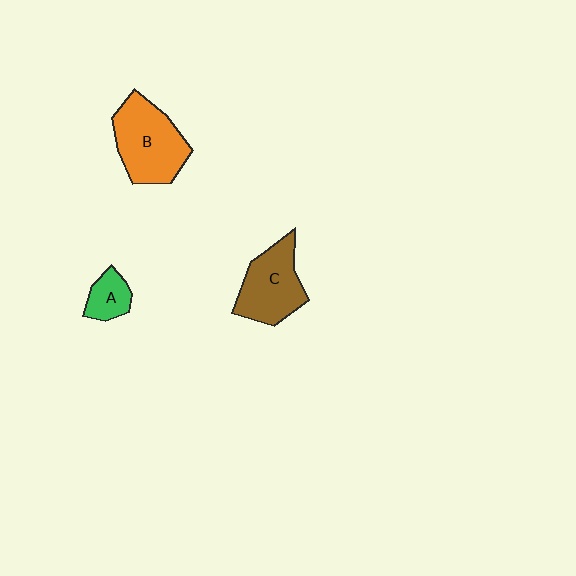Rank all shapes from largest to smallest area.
From largest to smallest: B (orange), C (brown), A (green).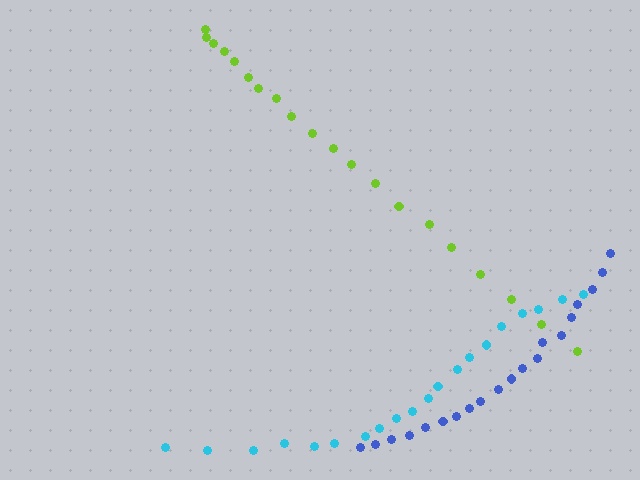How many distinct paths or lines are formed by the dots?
There are 3 distinct paths.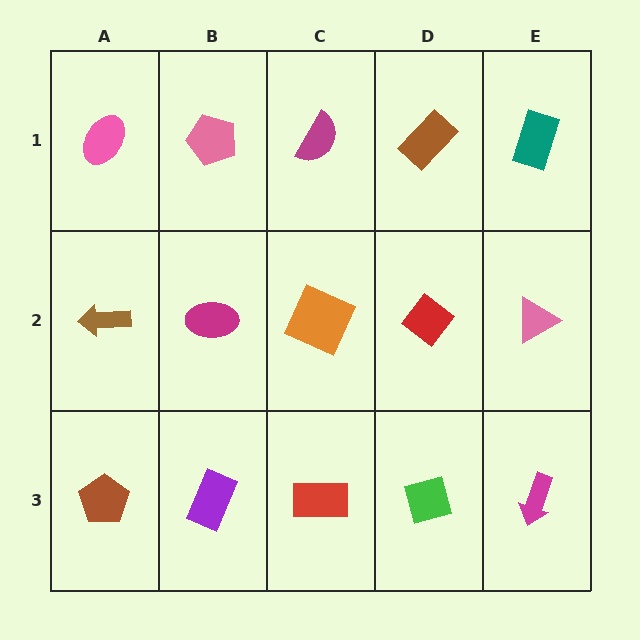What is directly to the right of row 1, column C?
A brown rectangle.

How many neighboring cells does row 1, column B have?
3.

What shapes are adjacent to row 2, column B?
A pink pentagon (row 1, column B), a purple rectangle (row 3, column B), a brown arrow (row 2, column A), an orange square (row 2, column C).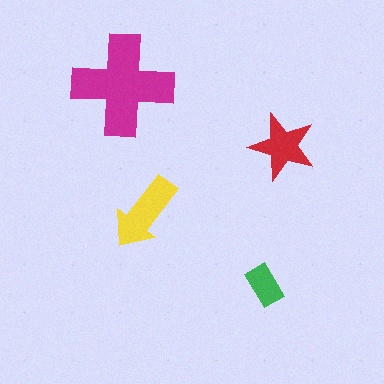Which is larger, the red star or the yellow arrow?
The yellow arrow.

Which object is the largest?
The magenta cross.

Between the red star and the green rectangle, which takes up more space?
The red star.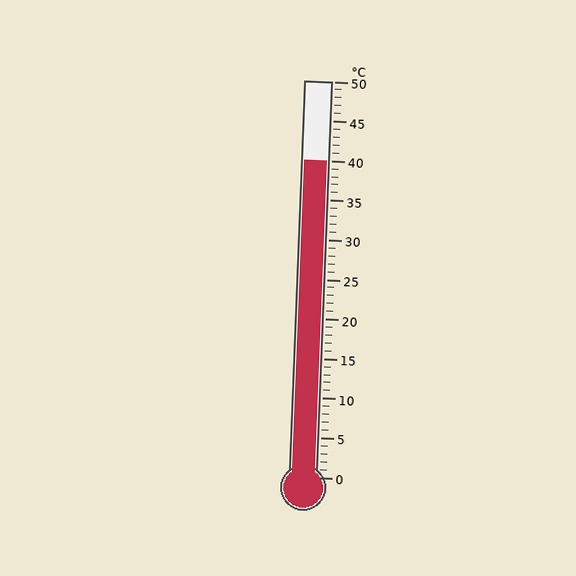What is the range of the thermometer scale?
The thermometer scale ranges from 0°C to 50°C.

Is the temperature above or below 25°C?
The temperature is above 25°C.